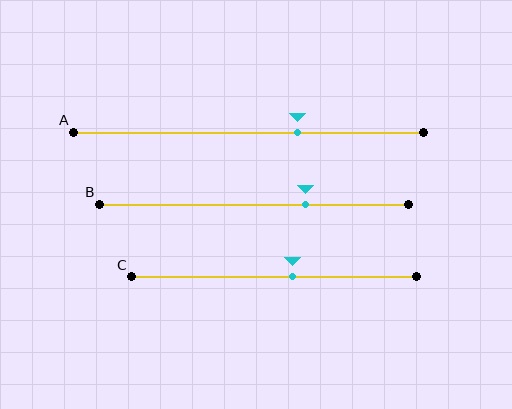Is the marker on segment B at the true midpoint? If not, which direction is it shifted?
No, the marker on segment B is shifted to the right by about 17% of the segment length.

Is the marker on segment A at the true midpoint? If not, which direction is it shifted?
No, the marker on segment A is shifted to the right by about 14% of the segment length.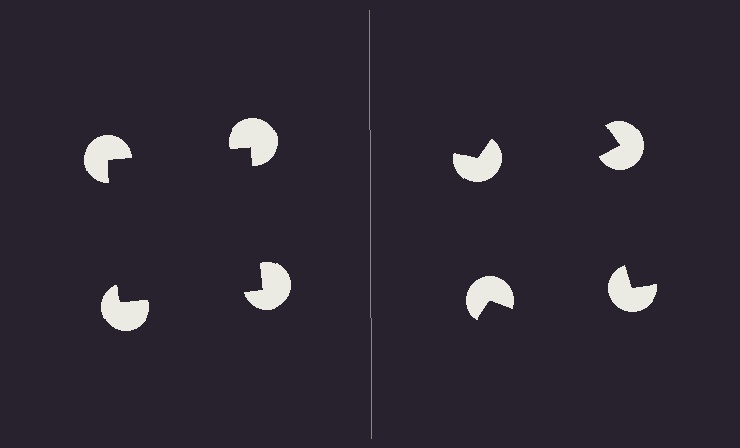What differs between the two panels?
The pac-man discs are positioned identically on both sides; only the wedge orientations differ. On the left they align to a square; on the right they are misaligned.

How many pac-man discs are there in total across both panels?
8 — 4 on each side.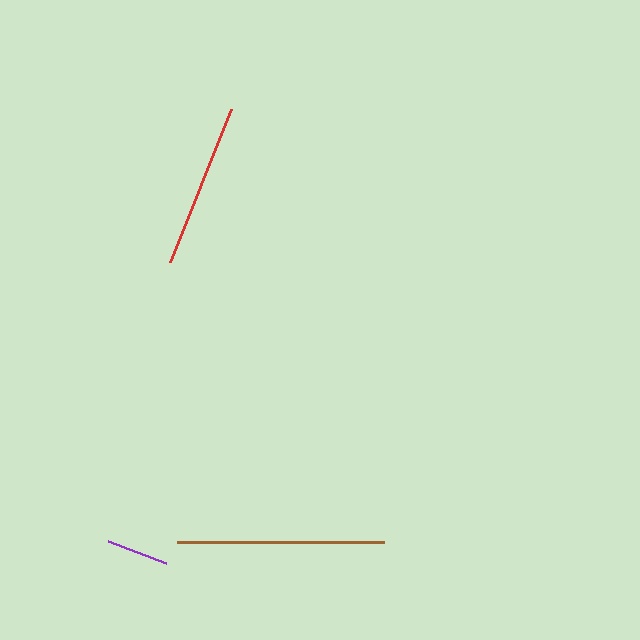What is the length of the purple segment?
The purple segment is approximately 62 pixels long.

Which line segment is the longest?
The brown line is the longest at approximately 207 pixels.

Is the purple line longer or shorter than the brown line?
The brown line is longer than the purple line.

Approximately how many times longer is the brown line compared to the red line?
The brown line is approximately 1.3 times the length of the red line.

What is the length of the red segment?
The red segment is approximately 165 pixels long.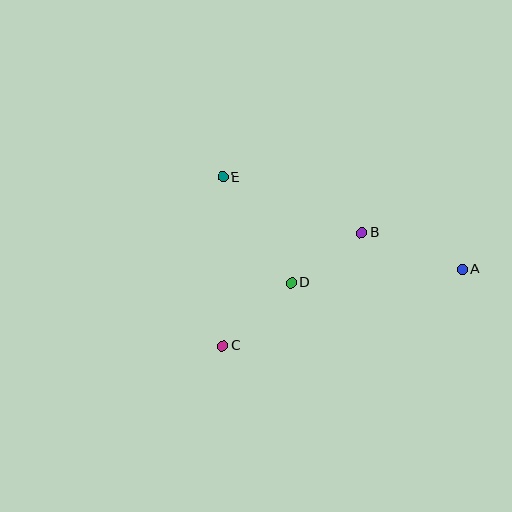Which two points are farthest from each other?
Points A and E are farthest from each other.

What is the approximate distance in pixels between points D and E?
The distance between D and E is approximately 126 pixels.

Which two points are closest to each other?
Points B and D are closest to each other.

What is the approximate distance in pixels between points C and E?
The distance between C and E is approximately 169 pixels.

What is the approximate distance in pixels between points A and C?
The distance between A and C is approximately 251 pixels.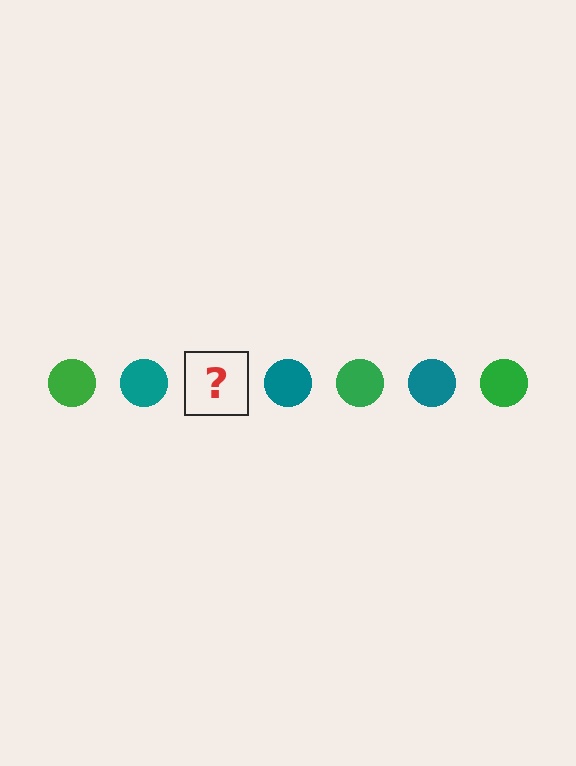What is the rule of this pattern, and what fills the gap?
The rule is that the pattern cycles through green, teal circles. The gap should be filled with a green circle.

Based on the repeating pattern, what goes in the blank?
The blank should be a green circle.